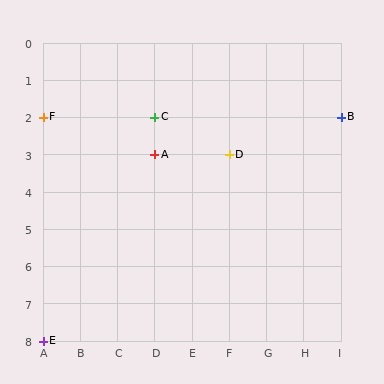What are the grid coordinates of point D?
Point D is at grid coordinates (F, 3).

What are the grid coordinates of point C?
Point C is at grid coordinates (D, 2).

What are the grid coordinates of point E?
Point E is at grid coordinates (A, 8).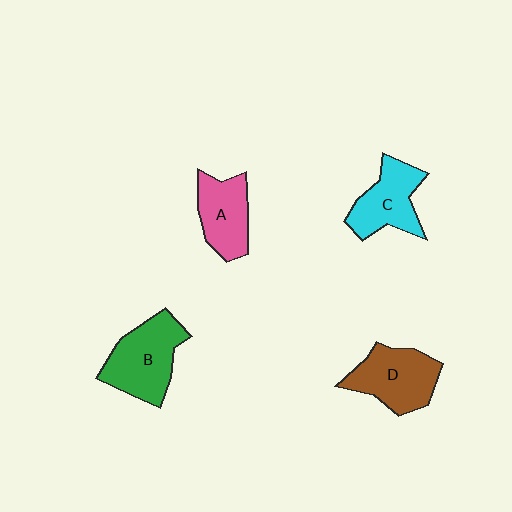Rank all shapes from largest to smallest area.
From largest to smallest: B (green), D (brown), C (cyan), A (pink).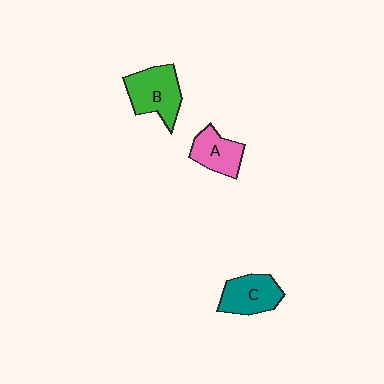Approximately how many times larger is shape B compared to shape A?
Approximately 1.4 times.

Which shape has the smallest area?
Shape A (pink).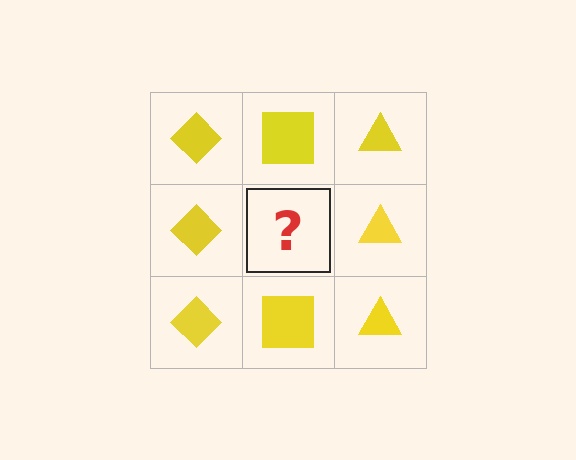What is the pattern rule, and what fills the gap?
The rule is that each column has a consistent shape. The gap should be filled with a yellow square.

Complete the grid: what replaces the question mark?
The question mark should be replaced with a yellow square.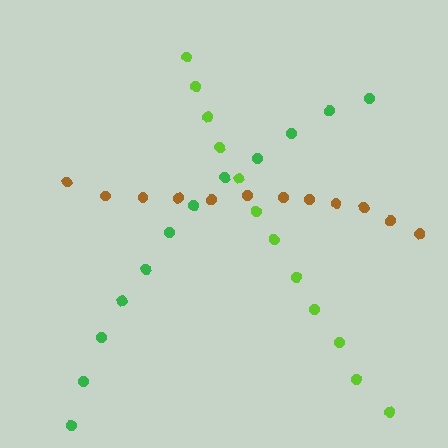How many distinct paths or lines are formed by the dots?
There are 3 distinct paths.